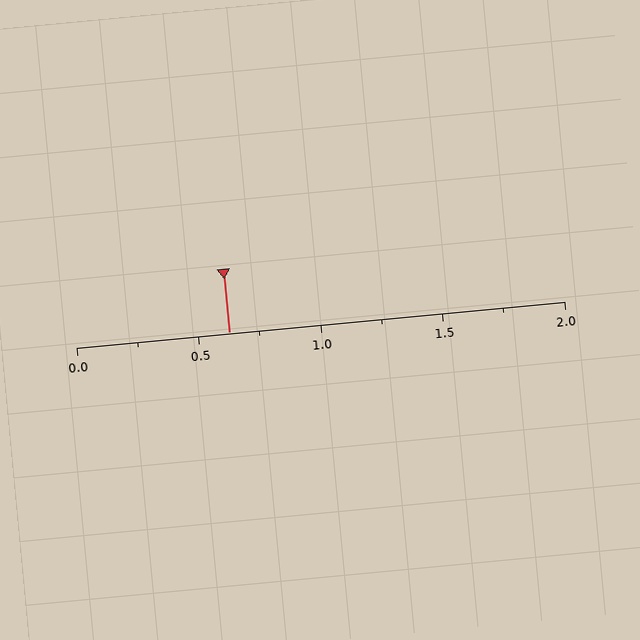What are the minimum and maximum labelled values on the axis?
The axis runs from 0.0 to 2.0.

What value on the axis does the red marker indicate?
The marker indicates approximately 0.62.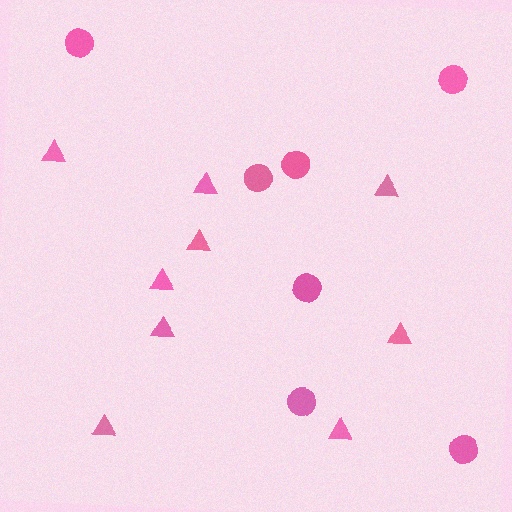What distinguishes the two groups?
There are 2 groups: one group of circles (7) and one group of triangles (9).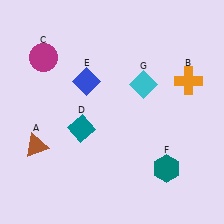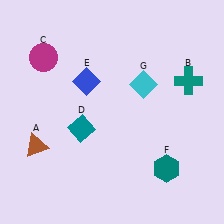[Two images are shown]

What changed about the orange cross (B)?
In Image 1, B is orange. In Image 2, it changed to teal.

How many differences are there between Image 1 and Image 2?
There is 1 difference between the two images.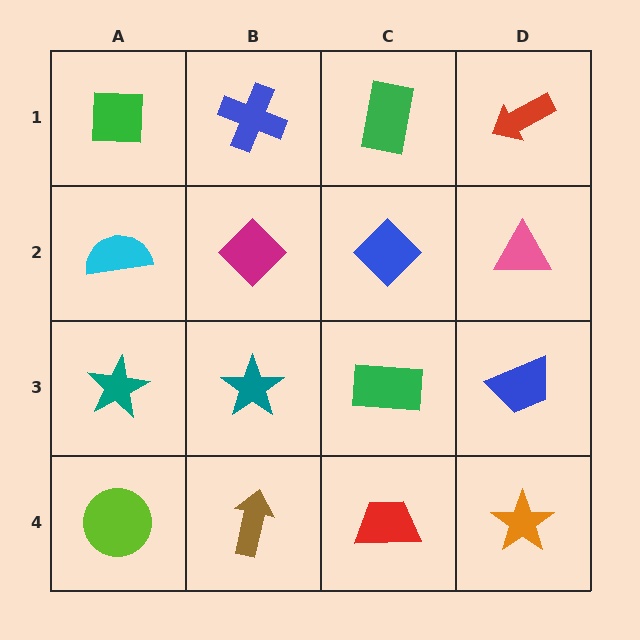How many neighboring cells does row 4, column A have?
2.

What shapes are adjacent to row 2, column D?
A red arrow (row 1, column D), a blue trapezoid (row 3, column D), a blue diamond (row 2, column C).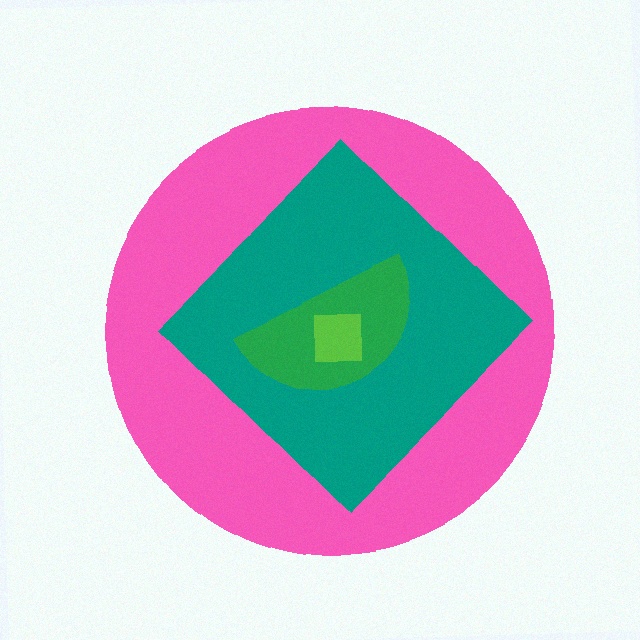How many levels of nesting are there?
4.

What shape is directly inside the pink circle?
The teal diamond.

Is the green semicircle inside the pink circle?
Yes.